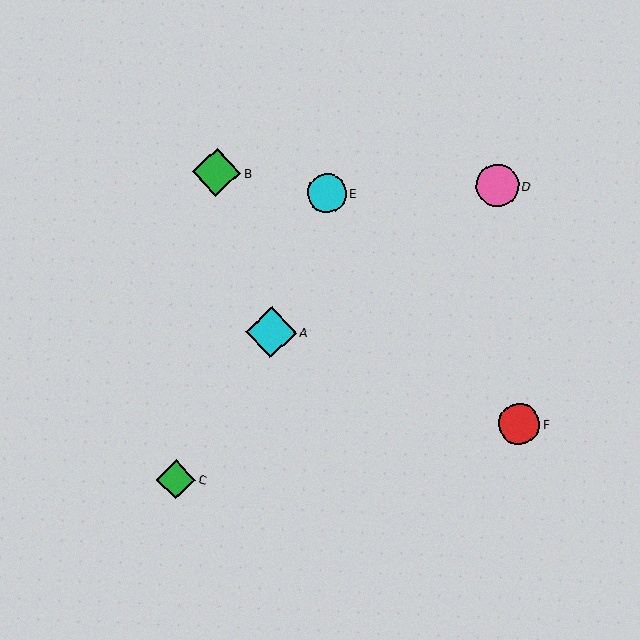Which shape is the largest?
The cyan diamond (labeled A) is the largest.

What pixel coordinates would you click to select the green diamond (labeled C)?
Click at (176, 480) to select the green diamond C.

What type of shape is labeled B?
Shape B is a green diamond.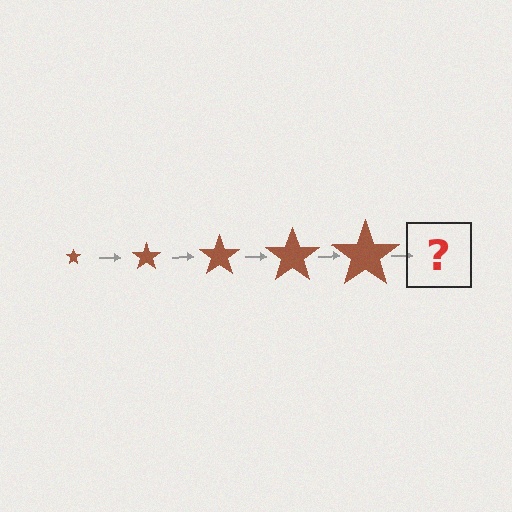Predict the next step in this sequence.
The next step is a brown star, larger than the previous one.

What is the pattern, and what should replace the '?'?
The pattern is that the star gets progressively larger each step. The '?' should be a brown star, larger than the previous one.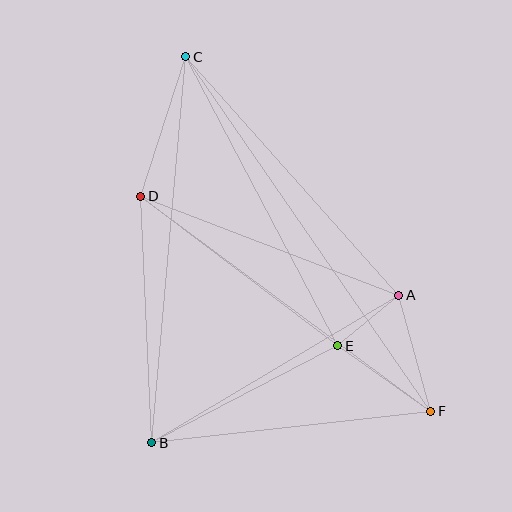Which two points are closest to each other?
Points A and E are closest to each other.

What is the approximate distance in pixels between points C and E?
The distance between C and E is approximately 327 pixels.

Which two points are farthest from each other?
Points C and F are farthest from each other.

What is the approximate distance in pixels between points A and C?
The distance between A and C is approximately 320 pixels.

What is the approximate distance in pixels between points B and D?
The distance between B and D is approximately 247 pixels.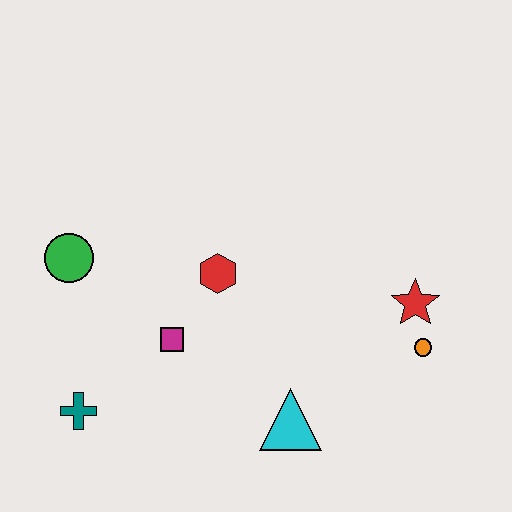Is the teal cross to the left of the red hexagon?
Yes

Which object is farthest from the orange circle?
The green circle is farthest from the orange circle.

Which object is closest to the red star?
The orange circle is closest to the red star.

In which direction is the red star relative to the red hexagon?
The red star is to the right of the red hexagon.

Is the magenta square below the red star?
Yes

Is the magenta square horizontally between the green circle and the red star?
Yes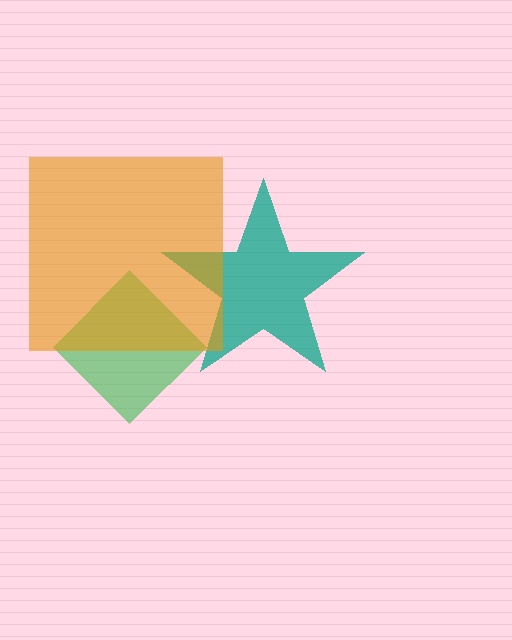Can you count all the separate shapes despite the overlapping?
Yes, there are 3 separate shapes.